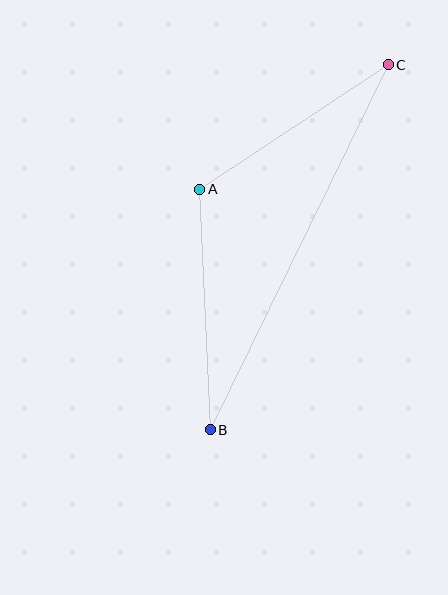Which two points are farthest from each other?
Points B and C are farthest from each other.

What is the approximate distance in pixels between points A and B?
The distance between A and B is approximately 240 pixels.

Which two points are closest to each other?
Points A and C are closest to each other.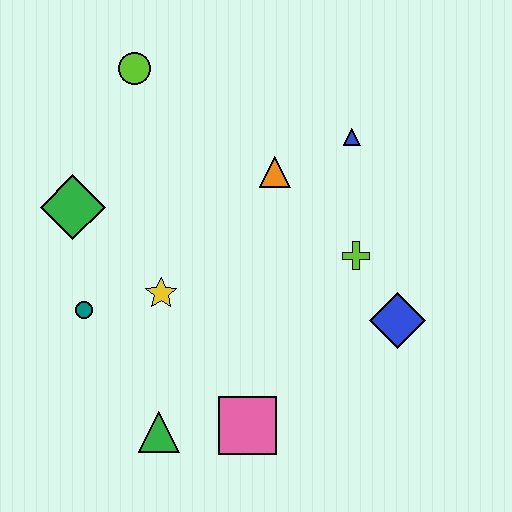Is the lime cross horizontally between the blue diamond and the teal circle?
Yes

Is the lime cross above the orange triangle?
No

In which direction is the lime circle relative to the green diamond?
The lime circle is above the green diamond.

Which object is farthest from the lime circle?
The pink square is farthest from the lime circle.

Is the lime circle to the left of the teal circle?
No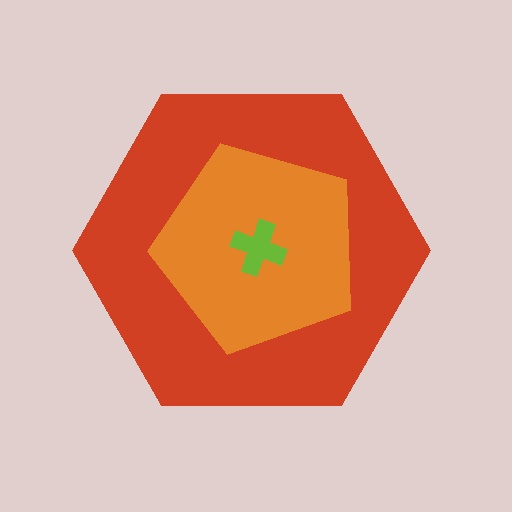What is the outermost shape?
The red hexagon.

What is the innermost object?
The lime cross.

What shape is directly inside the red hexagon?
The orange pentagon.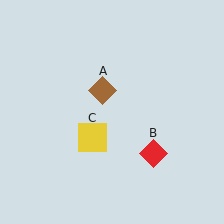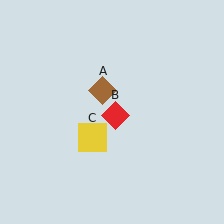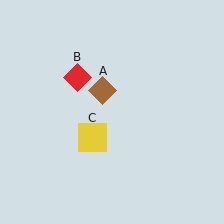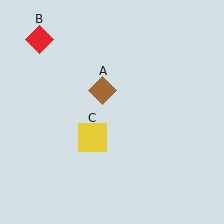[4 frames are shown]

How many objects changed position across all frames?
1 object changed position: red diamond (object B).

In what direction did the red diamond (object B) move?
The red diamond (object B) moved up and to the left.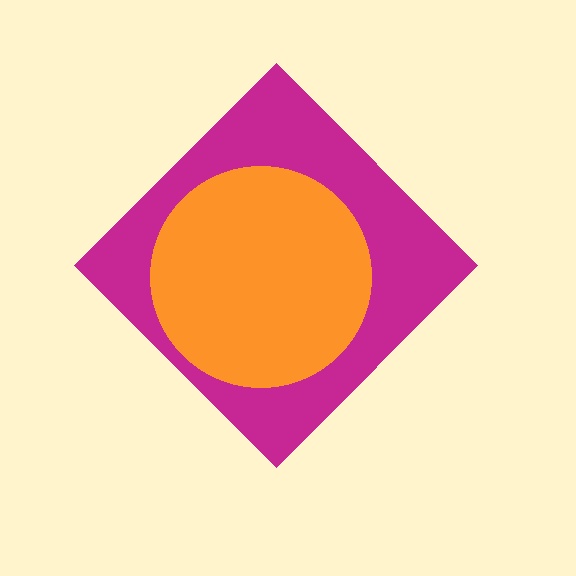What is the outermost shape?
The magenta diamond.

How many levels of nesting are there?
2.